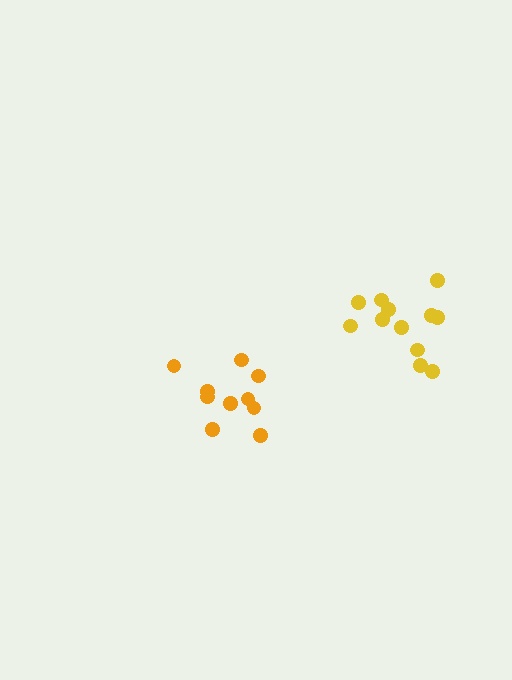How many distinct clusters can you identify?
There are 2 distinct clusters.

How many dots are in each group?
Group 1: 12 dots, Group 2: 10 dots (22 total).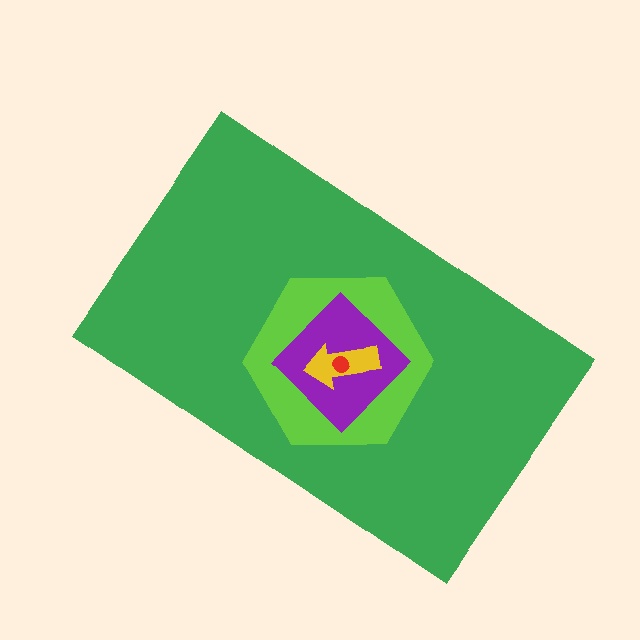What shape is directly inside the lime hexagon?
The purple diamond.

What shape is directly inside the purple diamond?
The yellow arrow.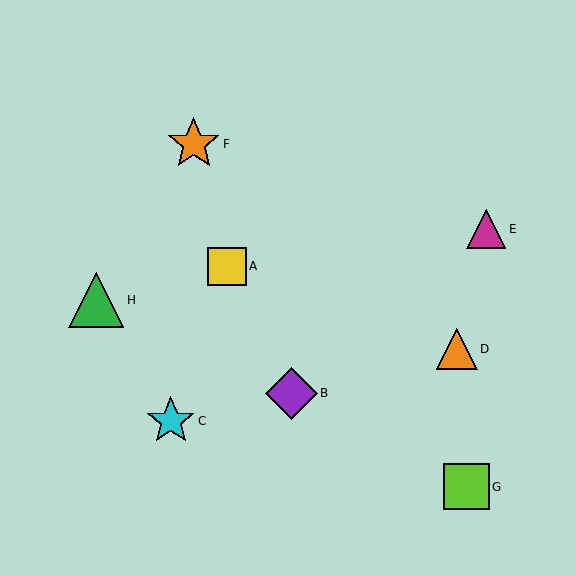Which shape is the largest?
The green triangle (labeled H) is the largest.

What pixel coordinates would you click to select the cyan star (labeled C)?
Click at (171, 421) to select the cyan star C.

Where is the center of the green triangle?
The center of the green triangle is at (96, 300).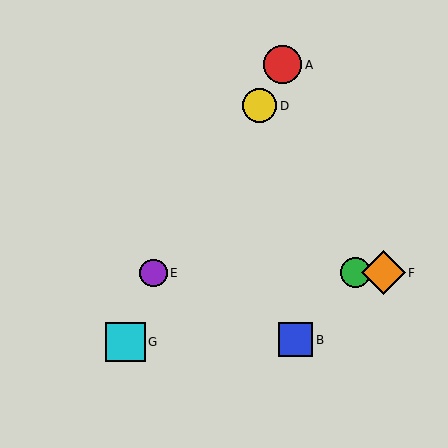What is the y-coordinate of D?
Object D is at y≈106.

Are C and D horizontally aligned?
No, C is at y≈273 and D is at y≈106.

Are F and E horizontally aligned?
Yes, both are at y≈273.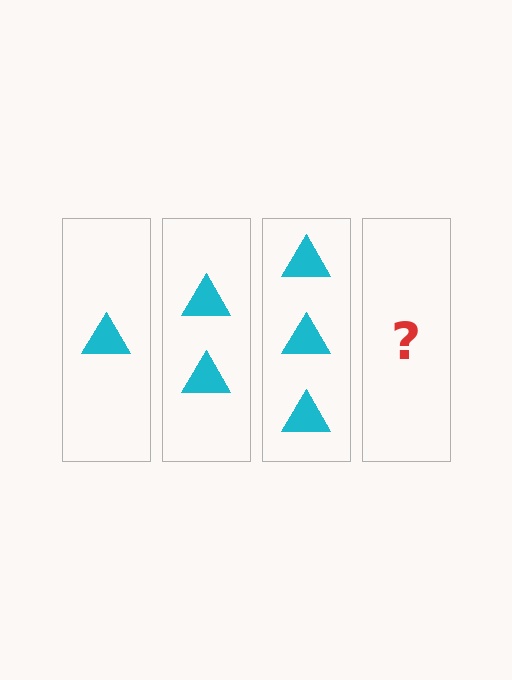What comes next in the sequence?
The next element should be 4 triangles.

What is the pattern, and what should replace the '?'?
The pattern is that each step adds one more triangle. The '?' should be 4 triangles.